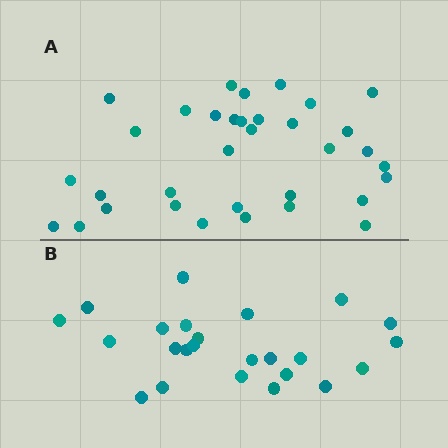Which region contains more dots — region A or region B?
Region A (the top region) has more dots.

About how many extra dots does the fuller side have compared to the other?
Region A has roughly 10 or so more dots than region B.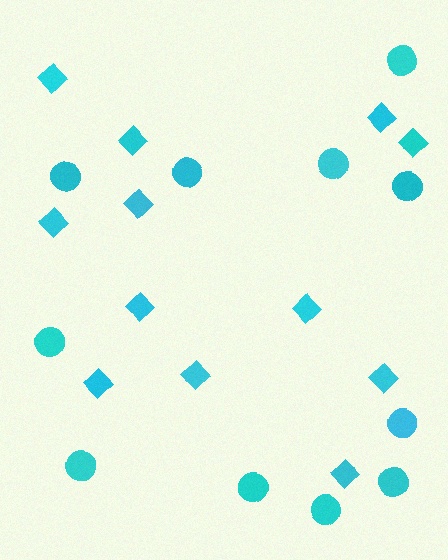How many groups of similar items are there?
There are 2 groups: one group of diamonds (12) and one group of circles (11).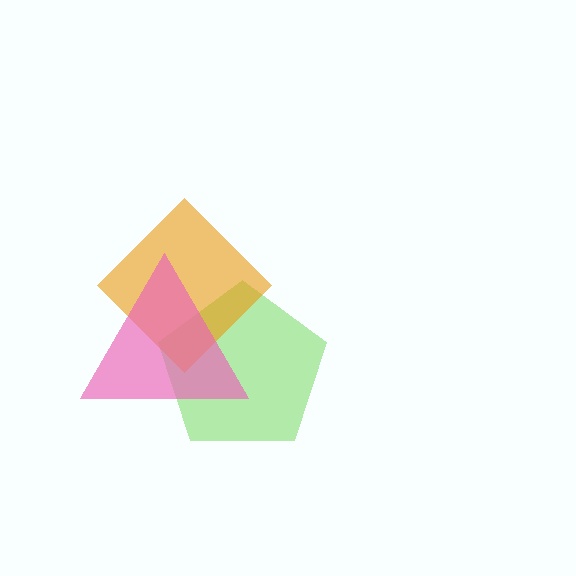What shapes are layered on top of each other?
The layered shapes are: a lime pentagon, an orange diamond, a pink triangle.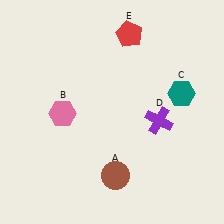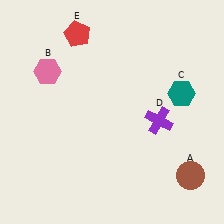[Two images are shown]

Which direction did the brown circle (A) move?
The brown circle (A) moved right.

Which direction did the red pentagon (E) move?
The red pentagon (E) moved left.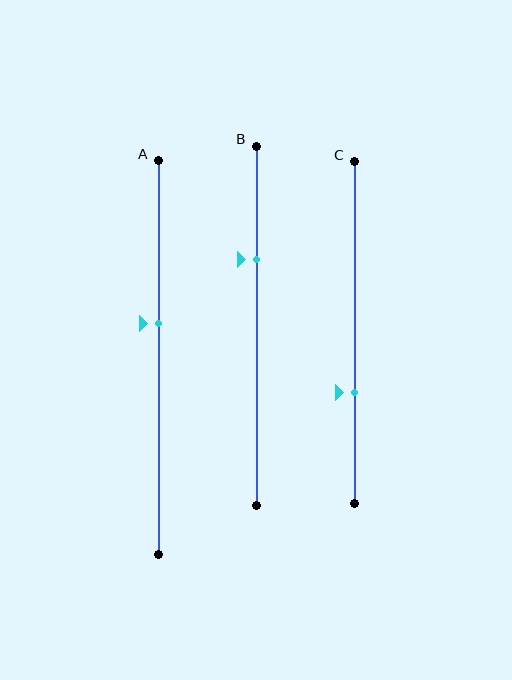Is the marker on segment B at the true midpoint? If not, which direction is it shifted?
No, the marker on segment B is shifted upward by about 18% of the segment length.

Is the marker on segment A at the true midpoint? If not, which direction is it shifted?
No, the marker on segment A is shifted upward by about 9% of the segment length.